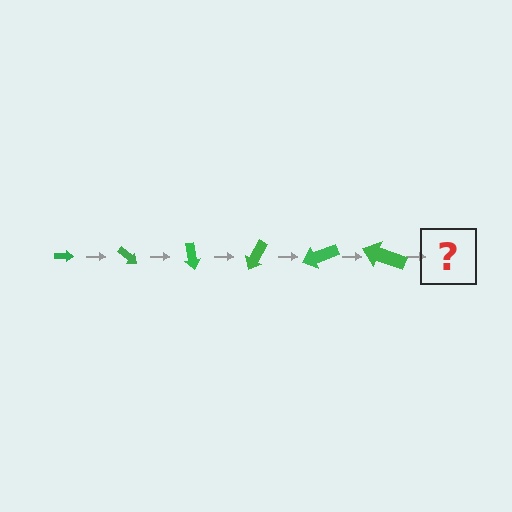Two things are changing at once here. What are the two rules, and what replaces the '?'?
The two rules are that the arrow grows larger each step and it rotates 40 degrees each step. The '?' should be an arrow, larger than the previous one and rotated 240 degrees from the start.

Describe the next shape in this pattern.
It should be an arrow, larger than the previous one and rotated 240 degrees from the start.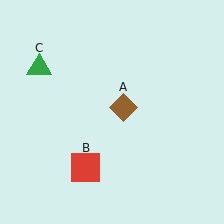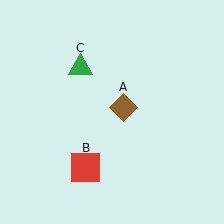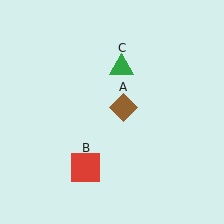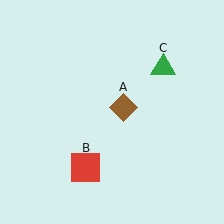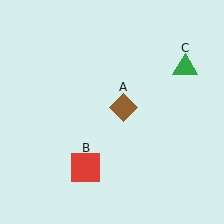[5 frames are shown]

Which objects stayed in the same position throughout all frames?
Brown diamond (object A) and red square (object B) remained stationary.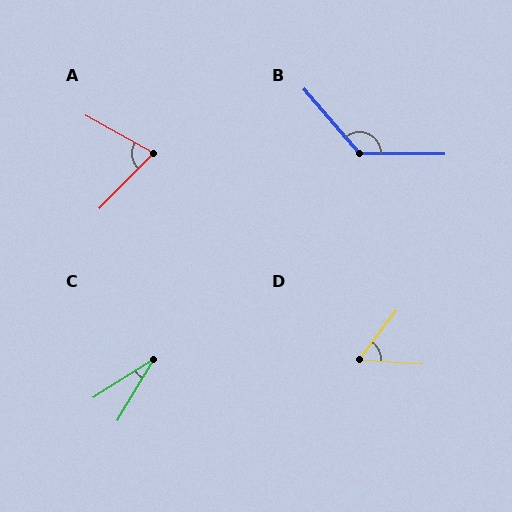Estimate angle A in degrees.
Approximately 74 degrees.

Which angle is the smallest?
C, at approximately 26 degrees.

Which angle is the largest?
B, at approximately 131 degrees.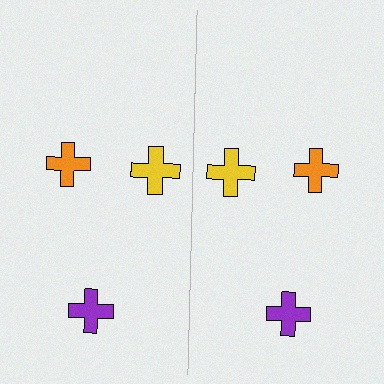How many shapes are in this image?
There are 6 shapes in this image.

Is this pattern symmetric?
Yes, this pattern has bilateral (reflection) symmetry.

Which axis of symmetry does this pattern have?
The pattern has a vertical axis of symmetry running through the center of the image.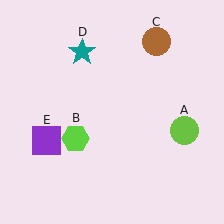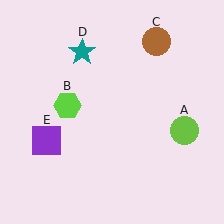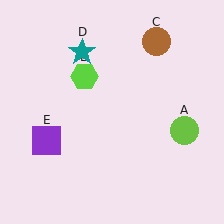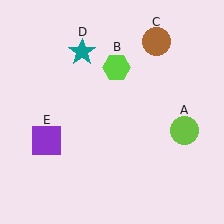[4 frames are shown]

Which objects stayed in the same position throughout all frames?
Lime circle (object A) and brown circle (object C) and teal star (object D) and purple square (object E) remained stationary.